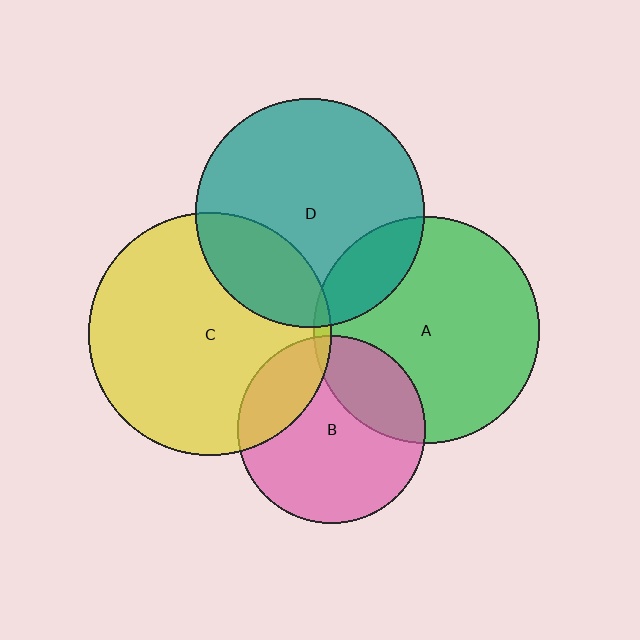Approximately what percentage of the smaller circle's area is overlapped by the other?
Approximately 25%.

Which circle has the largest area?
Circle C (yellow).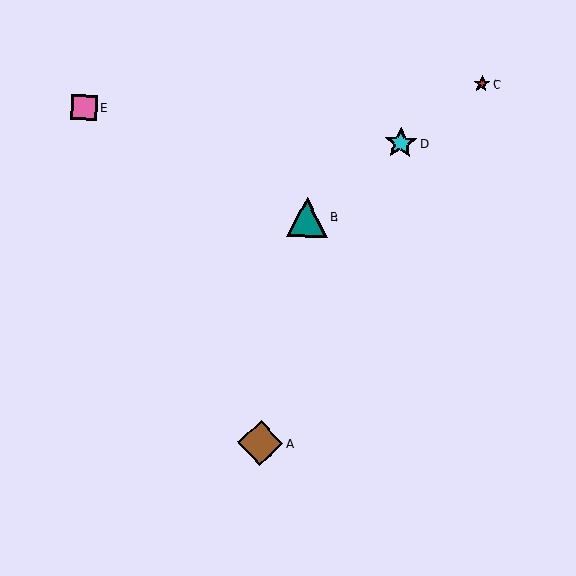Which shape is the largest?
The brown diamond (labeled A) is the largest.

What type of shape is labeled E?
Shape E is a pink square.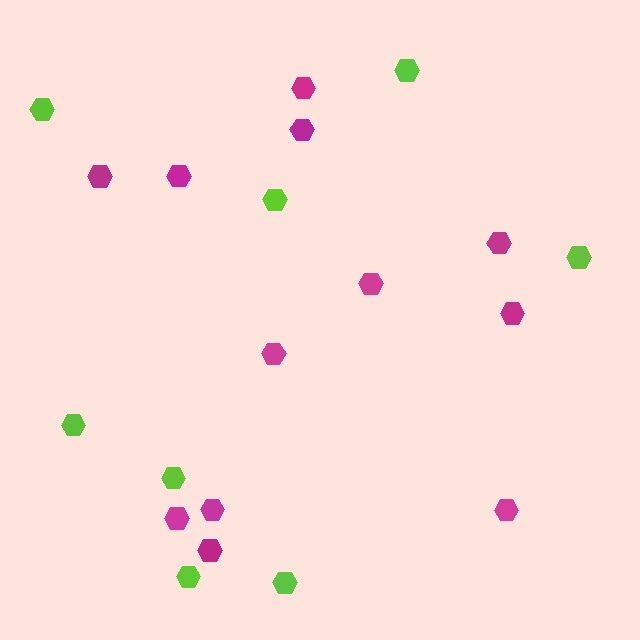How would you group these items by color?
There are 2 groups: one group of magenta hexagons (12) and one group of lime hexagons (8).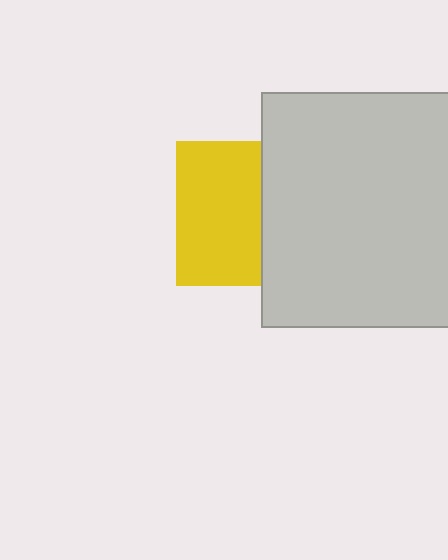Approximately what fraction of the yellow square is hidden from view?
Roughly 41% of the yellow square is hidden behind the light gray square.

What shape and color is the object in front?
The object in front is a light gray square.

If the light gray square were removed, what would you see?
You would see the complete yellow square.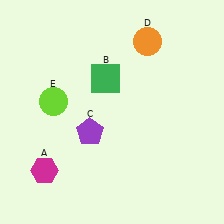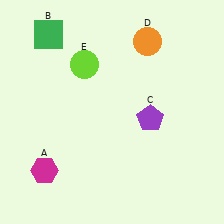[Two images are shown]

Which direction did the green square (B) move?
The green square (B) moved left.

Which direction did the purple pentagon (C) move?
The purple pentagon (C) moved right.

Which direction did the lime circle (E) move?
The lime circle (E) moved up.